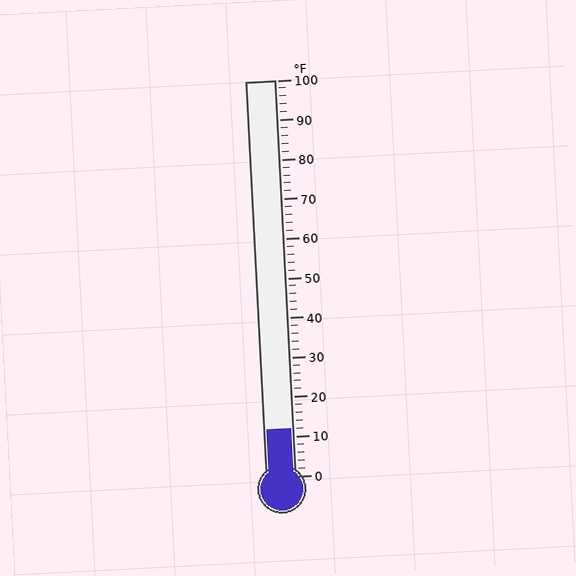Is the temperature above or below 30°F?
The temperature is below 30°F.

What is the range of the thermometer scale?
The thermometer scale ranges from 0°F to 100°F.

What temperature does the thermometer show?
The thermometer shows approximately 12°F.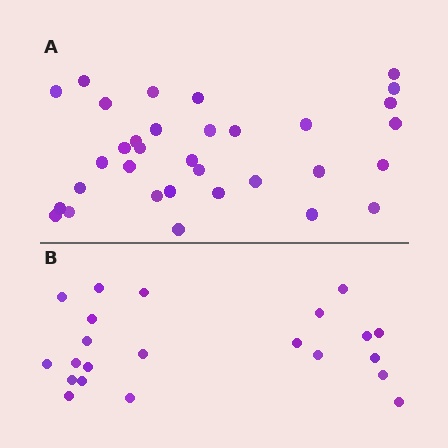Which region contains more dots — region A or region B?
Region A (the top region) has more dots.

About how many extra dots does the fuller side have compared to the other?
Region A has roughly 12 or so more dots than region B.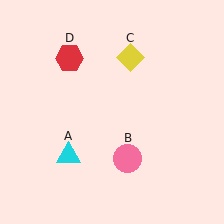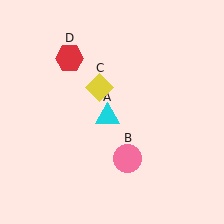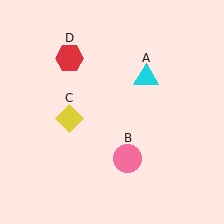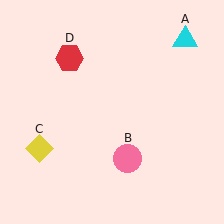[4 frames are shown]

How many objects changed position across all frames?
2 objects changed position: cyan triangle (object A), yellow diamond (object C).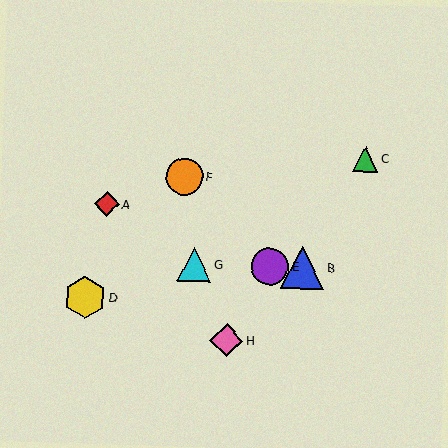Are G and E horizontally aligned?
Yes, both are at y≈264.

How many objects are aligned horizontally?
3 objects (B, E, G) are aligned horizontally.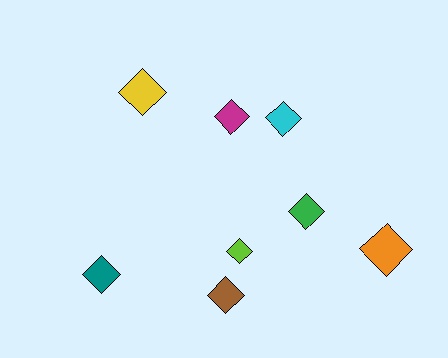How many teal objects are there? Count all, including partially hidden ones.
There is 1 teal object.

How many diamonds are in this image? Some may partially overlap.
There are 8 diamonds.